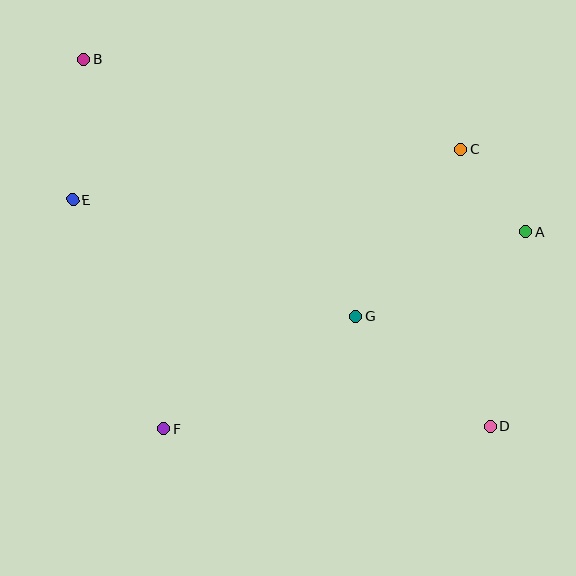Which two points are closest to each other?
Points A and C are closest to each other.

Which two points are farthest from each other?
Points B and D are farthest from each other.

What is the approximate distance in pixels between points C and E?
The distance between C and E is approximately 391 pixels.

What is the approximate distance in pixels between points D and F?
The distance between D and F is approximately 326 pixels.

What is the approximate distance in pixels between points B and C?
The distance between B and C is approximately 388 pixels.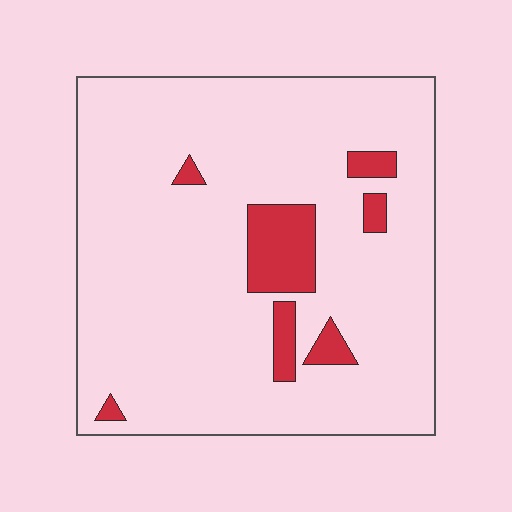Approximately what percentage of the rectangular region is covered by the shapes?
Approximately 10%.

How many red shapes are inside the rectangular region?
7.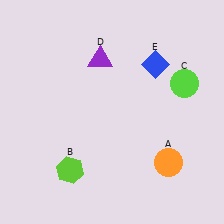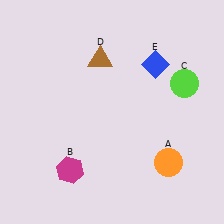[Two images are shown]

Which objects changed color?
B changed from lime to magenta. D changed from purple to brown.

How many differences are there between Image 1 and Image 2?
There are 2 differences between the two images.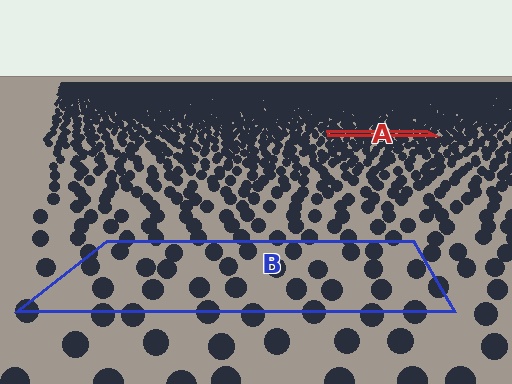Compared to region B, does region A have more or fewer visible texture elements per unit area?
Region A has more texture elements per unit area — they are packed more densely because it is farther away.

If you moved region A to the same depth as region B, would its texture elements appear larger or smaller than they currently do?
They would appear larger. At a closer depth, the same texture elements are projected at a bigger on-screen size.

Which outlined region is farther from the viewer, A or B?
Region A is farther from the viewer — the texture elements inside it appear smaller and more densely packed.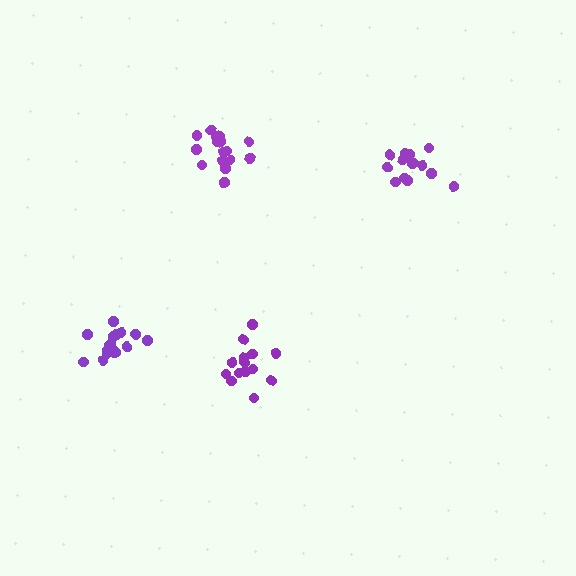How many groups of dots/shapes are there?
There are 4 groups.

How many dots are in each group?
Group 1: 17 dots, Group 2: 14 dots, Group 3: 17 dots, Group 4: 14 dots (62 total).